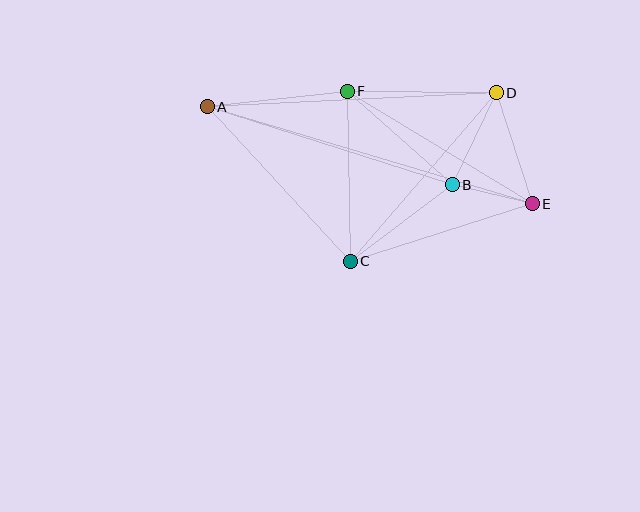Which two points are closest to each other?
Points B and E are closest to each other.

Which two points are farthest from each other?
Points A and E are farthest from each other.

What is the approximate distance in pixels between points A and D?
The distance between A and D is approximately 289 pixels.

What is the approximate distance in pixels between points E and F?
The distance between E and F is approximately 217 pixels.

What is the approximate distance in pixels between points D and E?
The distance between D and E is approximately 117 pixels.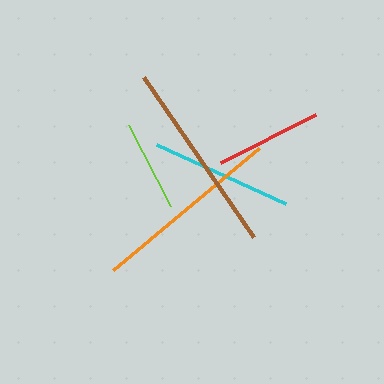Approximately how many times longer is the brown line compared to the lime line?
The brown line is approximately 2.1 times the length of the lime line.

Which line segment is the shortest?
The lime line is the shortest at approximately 92 pixels.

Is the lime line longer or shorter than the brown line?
The brown line is longer than the lime line.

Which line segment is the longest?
The brown line is the longest at approximately 194 pixels.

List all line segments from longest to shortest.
From longest to shortest: brown, orange, cyan, red, lime.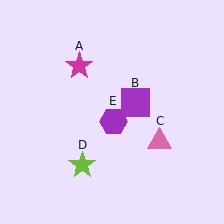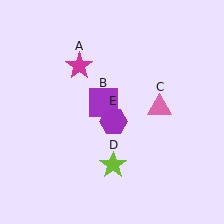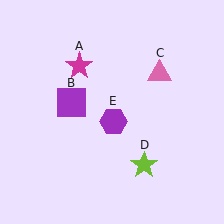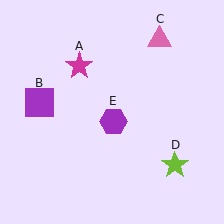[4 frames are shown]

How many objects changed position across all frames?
3 objects changed position: purple square (object B), pink triangle (object C), lime star (object D).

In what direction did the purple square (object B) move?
The purple square (object B) moved left.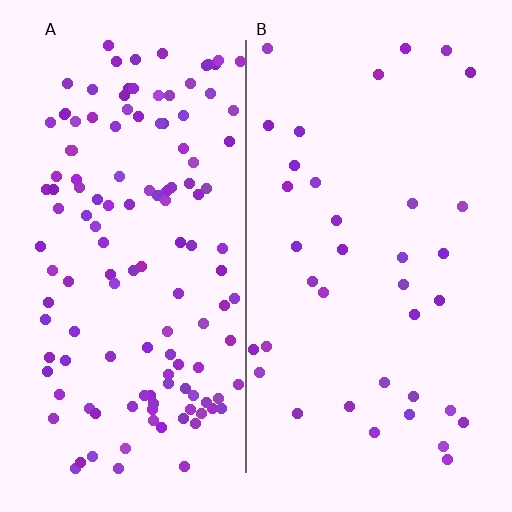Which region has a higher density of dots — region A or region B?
A (the left).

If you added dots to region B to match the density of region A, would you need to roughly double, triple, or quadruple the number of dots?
Approximately quadruple.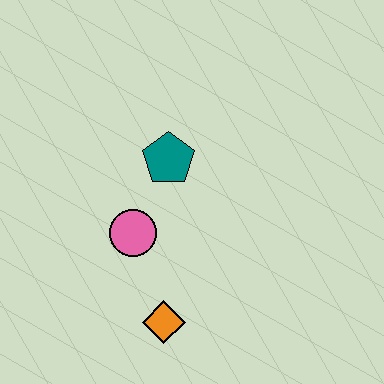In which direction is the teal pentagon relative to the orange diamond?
The teal pentagon is above the orange diamond.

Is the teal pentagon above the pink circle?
Yes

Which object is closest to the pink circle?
The teal pentagon is closest to the pink circle.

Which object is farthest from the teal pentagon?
The orange diamond is farthest from the teal pentagon.